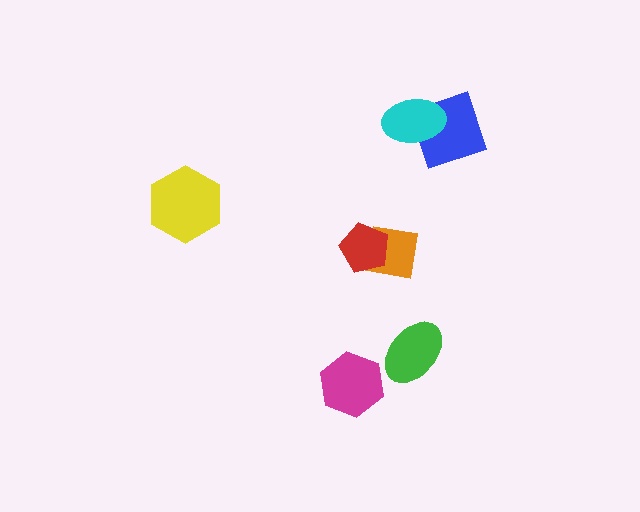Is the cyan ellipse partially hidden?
No, no other shape covers it.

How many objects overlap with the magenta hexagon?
0 objects overlap with the magenta hexagon.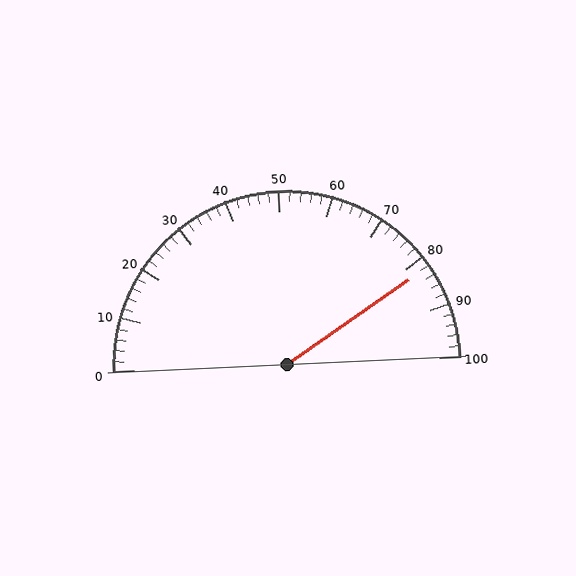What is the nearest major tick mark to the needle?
The nearest major tick mark is 80.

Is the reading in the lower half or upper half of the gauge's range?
The reading is in the upper half of the range (0 to 100).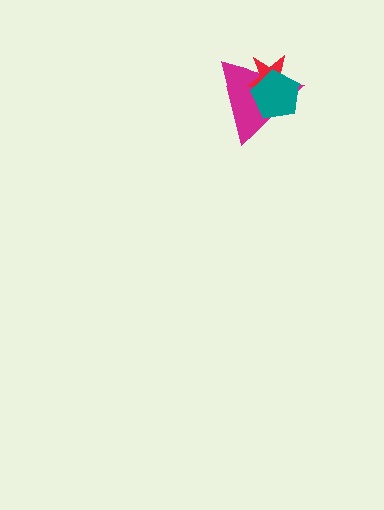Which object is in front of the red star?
The teal pentagon is in front of the red star.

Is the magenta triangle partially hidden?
Yes, it is partially covered by another shape.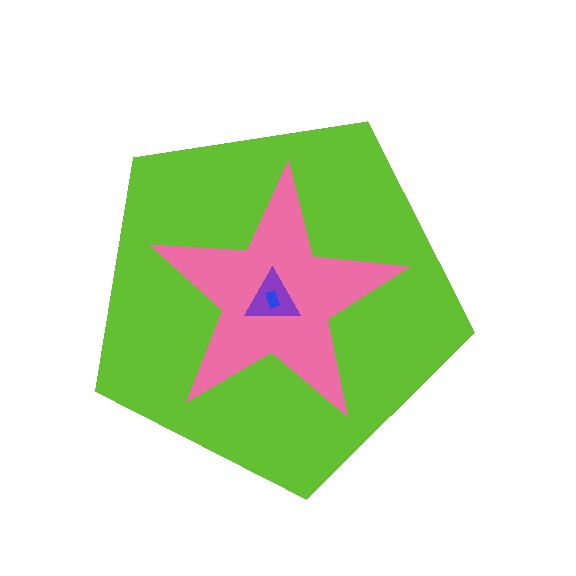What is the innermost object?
The blue rectangle.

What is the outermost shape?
The lime pentagon.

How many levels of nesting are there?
4.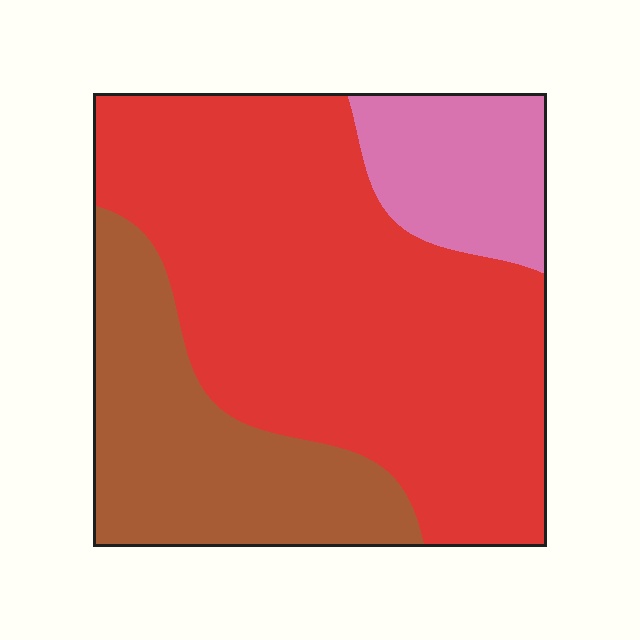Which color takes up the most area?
Red, at roughly 60%.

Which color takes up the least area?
Pink, at roughly 15%.